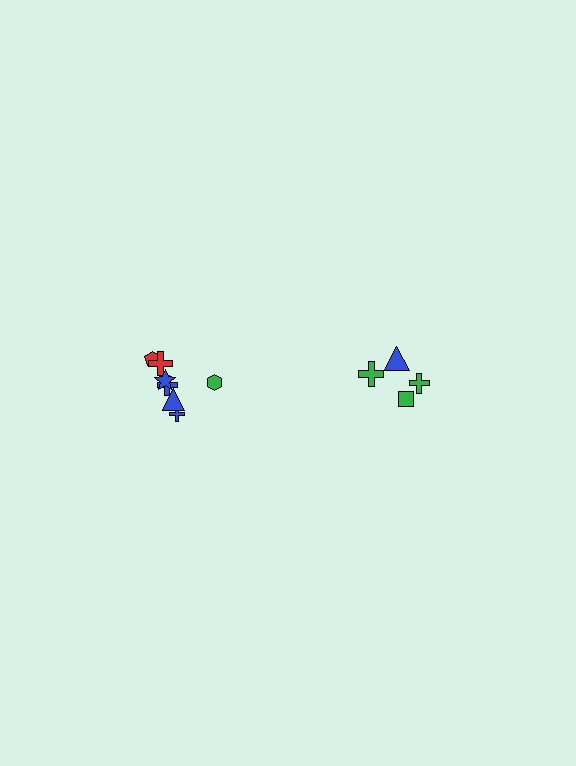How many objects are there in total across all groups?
There are 11 objects.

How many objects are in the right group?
There are 4 objects.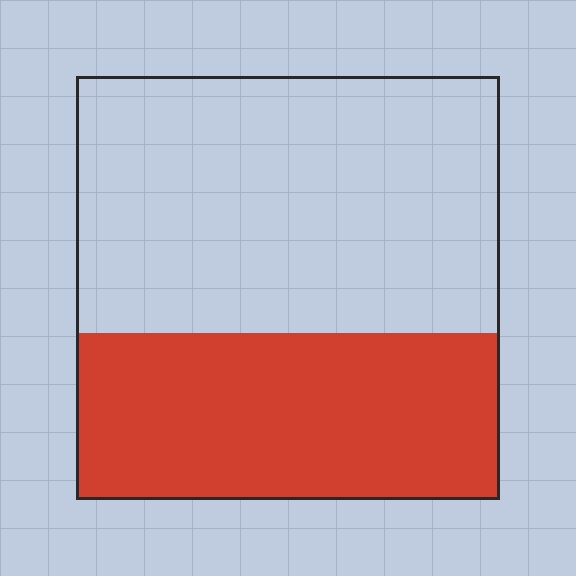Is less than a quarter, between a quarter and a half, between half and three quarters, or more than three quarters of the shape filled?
Between a quarter and a half.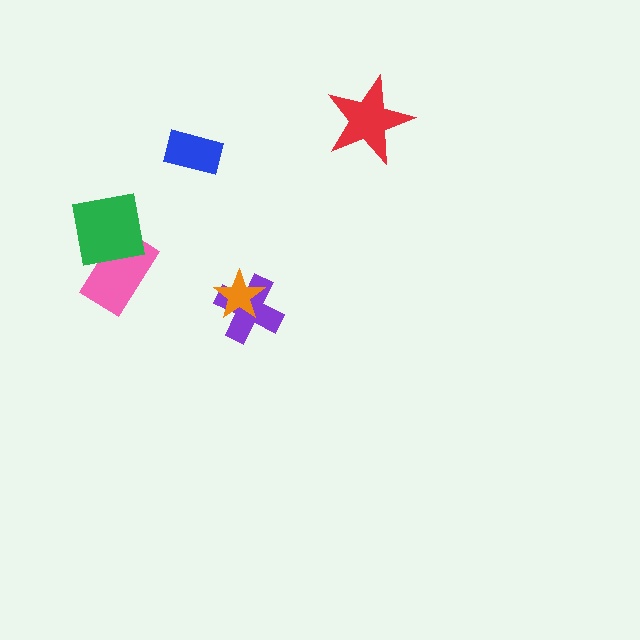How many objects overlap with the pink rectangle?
1 object overlaps with the pink rectangle.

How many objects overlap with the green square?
1 object overlaps with the green square.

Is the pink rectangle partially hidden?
Yes, it is partially covered by another shape.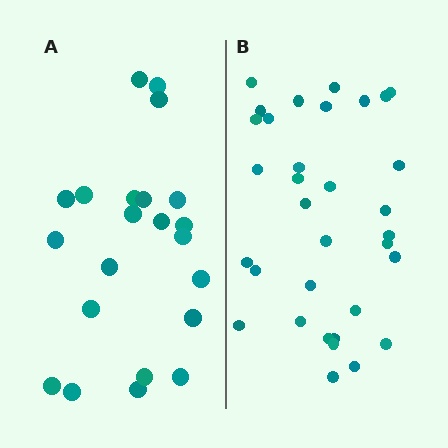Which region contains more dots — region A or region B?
Region B (the right region) has more dots.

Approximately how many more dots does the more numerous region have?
Region B has roughly 12 or so more dots than region A.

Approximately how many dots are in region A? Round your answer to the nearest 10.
About 20 dots. (The exact count is 22, which rounds to 20.)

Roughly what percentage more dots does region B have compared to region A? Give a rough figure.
About 50% more.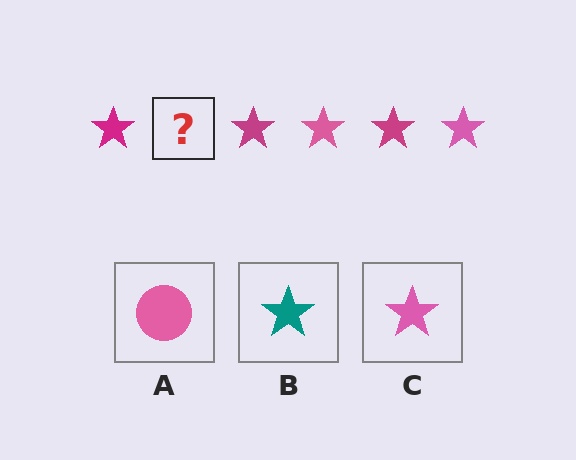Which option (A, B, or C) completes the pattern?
C.